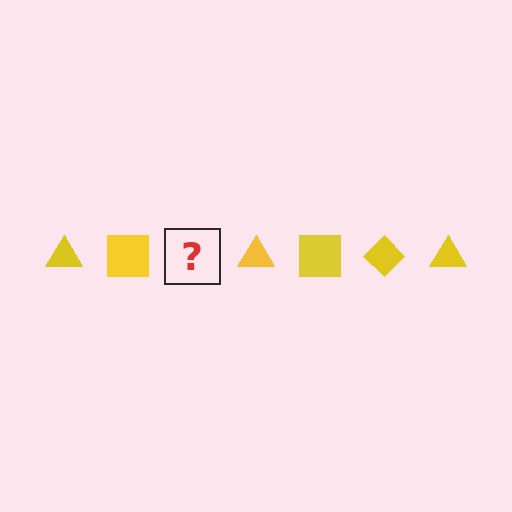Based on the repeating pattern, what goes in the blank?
The blank should be a yellow diamond.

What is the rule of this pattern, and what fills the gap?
The rule is that the pattern cycles through triangle, square, diamond shapes in yellow. The gap should be filled with a yellow diamond.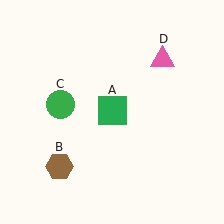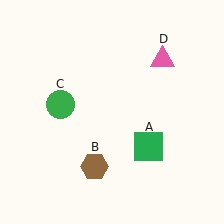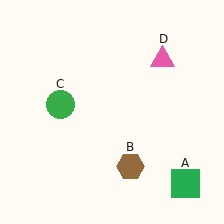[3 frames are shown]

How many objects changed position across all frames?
2 objects changed position: green square (object A), brown hexagon (object B).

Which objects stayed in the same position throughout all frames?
Green circle (object C) and pink triangle (object D) remained stationary.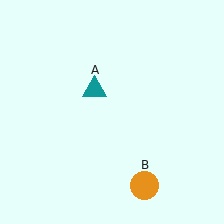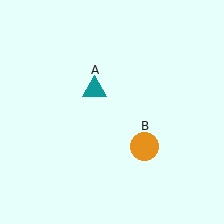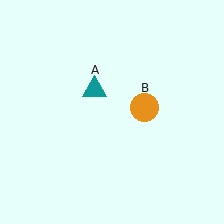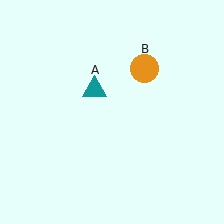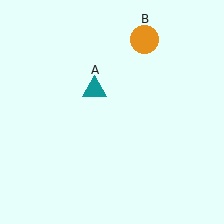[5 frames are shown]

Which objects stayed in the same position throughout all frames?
Teal triangle (object A) remained stationary.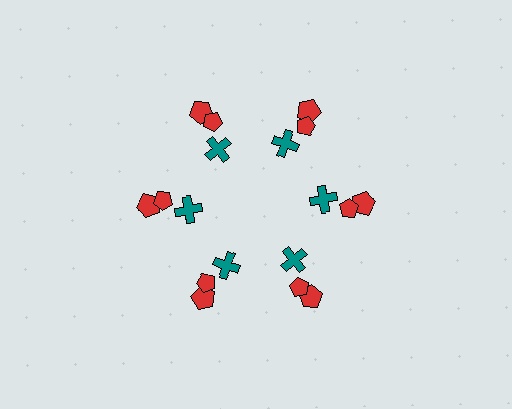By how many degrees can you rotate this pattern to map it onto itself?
The pattern maps onto itself every 60 degrees of rotation.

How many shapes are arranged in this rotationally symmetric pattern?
There are 18 shapes, arranged in 6 groups of 3.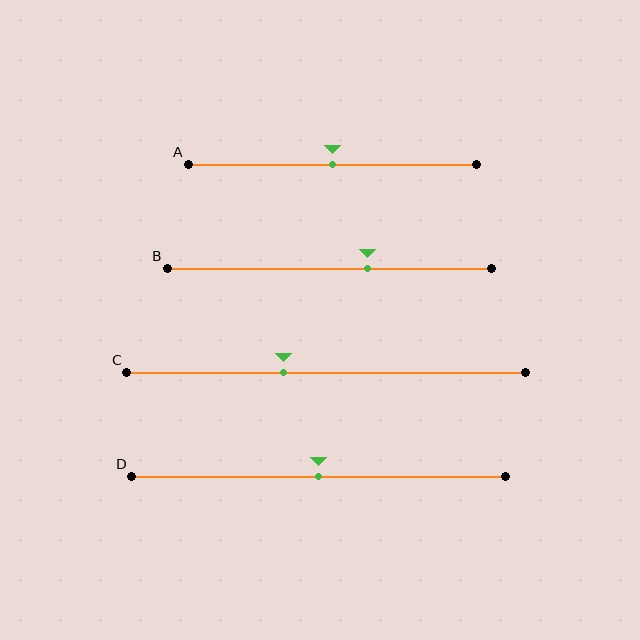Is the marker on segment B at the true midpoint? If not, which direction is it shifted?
No, the marker on segment B is shifted to the right by about 12% of the segment length.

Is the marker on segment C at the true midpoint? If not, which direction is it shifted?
No, the marker on segment C is shifted to the left by about 11% of the segment length.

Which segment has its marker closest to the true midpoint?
Segment A has its marker closest to the true midpoint.